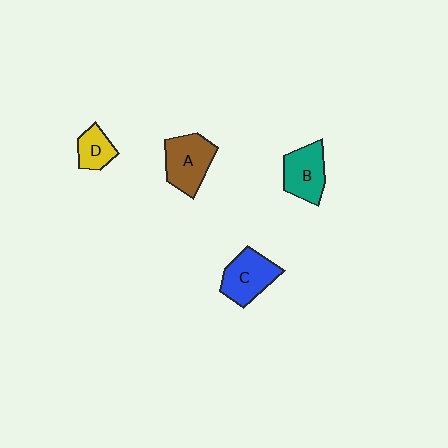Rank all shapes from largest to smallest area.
From largest to smallest: A (brown), C (blue), B (teal), D (yellow).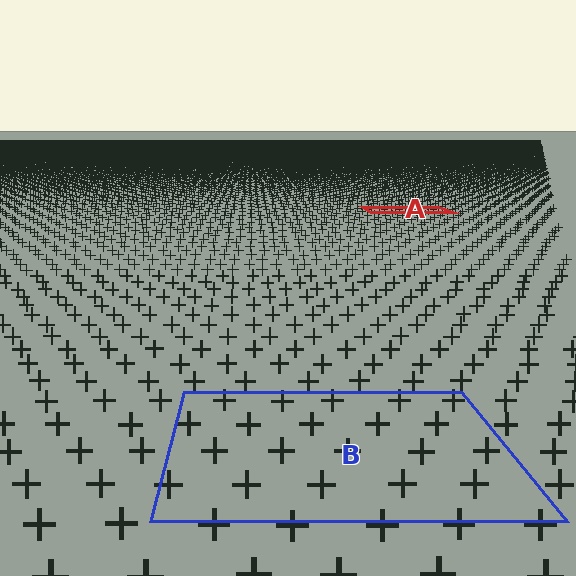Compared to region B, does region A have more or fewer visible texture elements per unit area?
Region A has more texture elements per unit area — they are packed more densely because it is farther away.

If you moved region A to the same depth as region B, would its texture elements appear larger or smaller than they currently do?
They would appear larger. At a closer depth, the same texture elements are projected at a bigger on-screen size.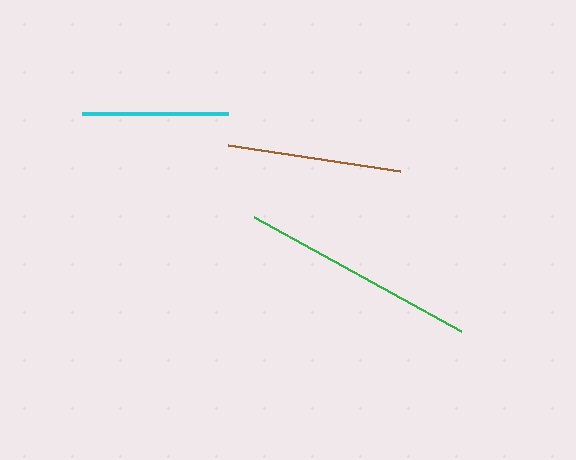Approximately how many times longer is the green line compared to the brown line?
The green line is approximately 1.4 times the length of the brown line.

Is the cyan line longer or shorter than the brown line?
The brown line is longer than the cyan line.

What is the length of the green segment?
The green segment is approximately 237 pixels long.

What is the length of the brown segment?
The brown segment is approximately 174 pixels long.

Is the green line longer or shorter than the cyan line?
The green line is longer than the cyan line.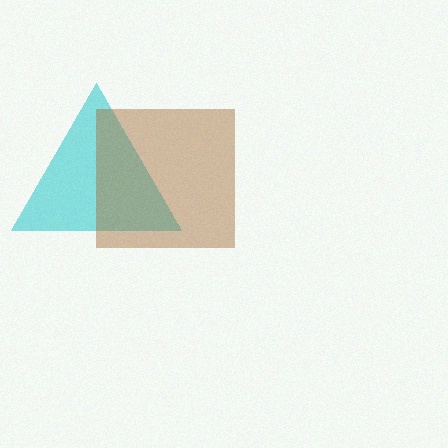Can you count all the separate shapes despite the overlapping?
Yes, there are 2 separate shapes.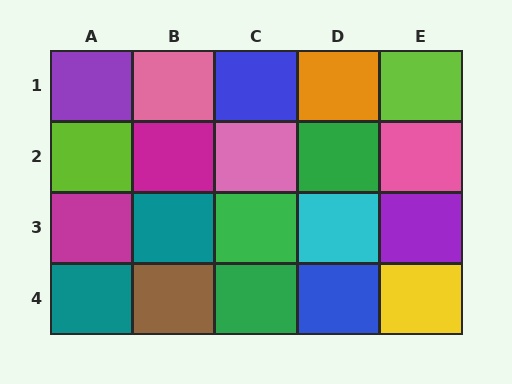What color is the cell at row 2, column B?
Magenta.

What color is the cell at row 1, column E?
Lime.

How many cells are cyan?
1 cell is cyan.